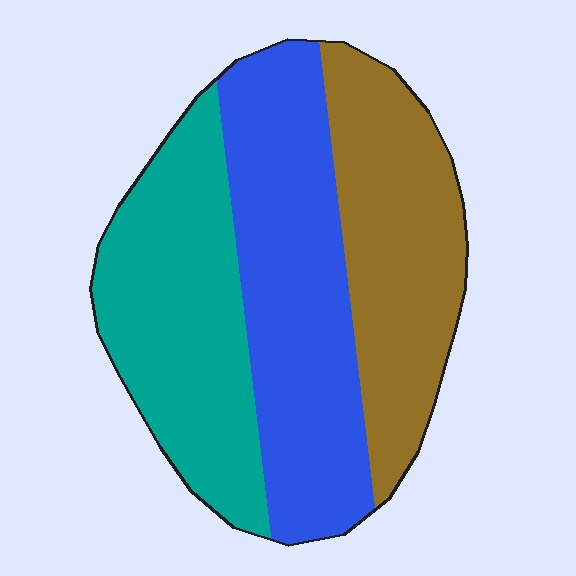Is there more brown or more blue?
Blue.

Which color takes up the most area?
Blue, at roughly 35%.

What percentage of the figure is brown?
Brown takes up about one third (1/3) of the figure.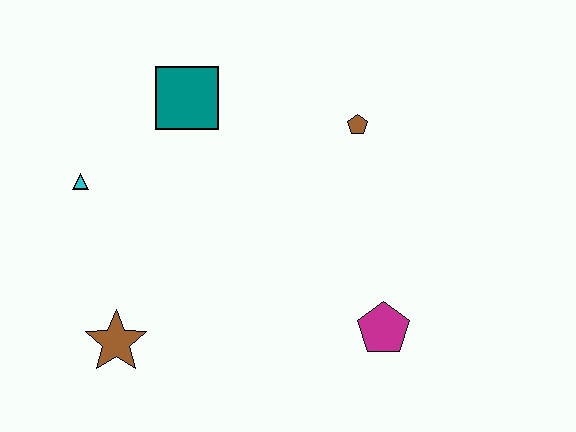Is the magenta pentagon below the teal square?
Yes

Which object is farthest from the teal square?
The magenta pentagon is farthest from the teal square.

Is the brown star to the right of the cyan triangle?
Yes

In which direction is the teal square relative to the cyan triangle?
The teal square is to the right of the cyan triangle.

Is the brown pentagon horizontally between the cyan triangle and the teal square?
No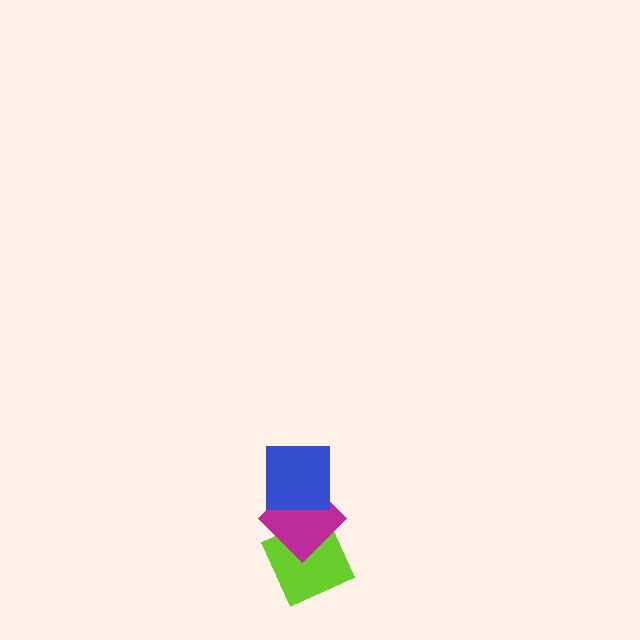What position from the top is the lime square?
The lime square is 3rd from the top.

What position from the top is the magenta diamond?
The magenta diamond is 2nd from the top.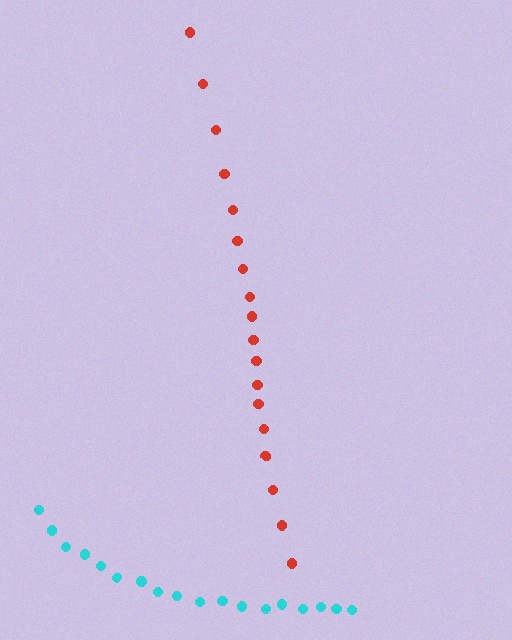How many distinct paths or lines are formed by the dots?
There are 2 distinct paths.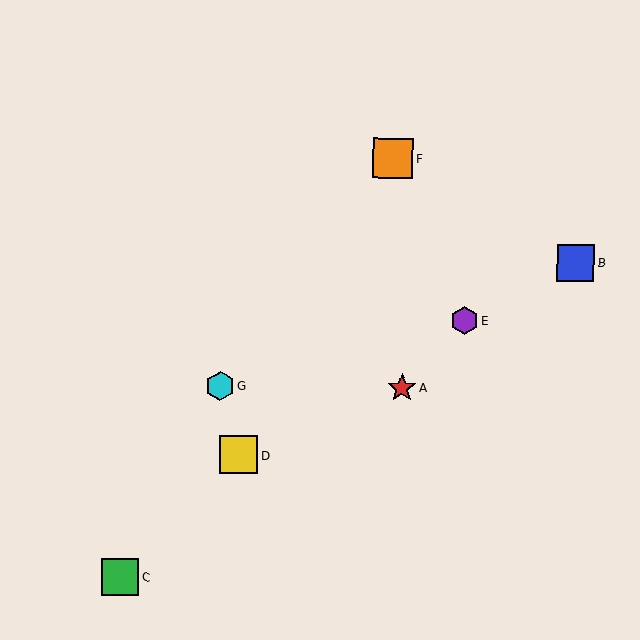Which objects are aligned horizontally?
Objects A, G are aligned horizontally.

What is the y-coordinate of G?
Object G is at y≈386.